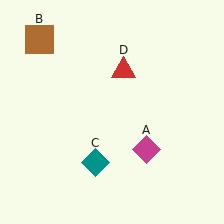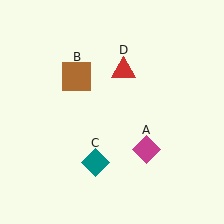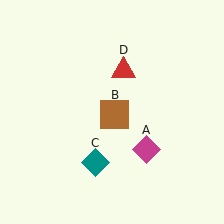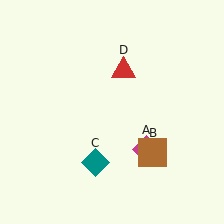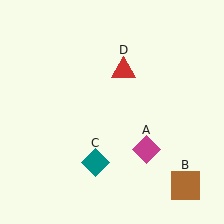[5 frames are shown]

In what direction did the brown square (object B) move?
The brown square (object B) moved down and to the right.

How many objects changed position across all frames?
1 object changed position: brown square (object B).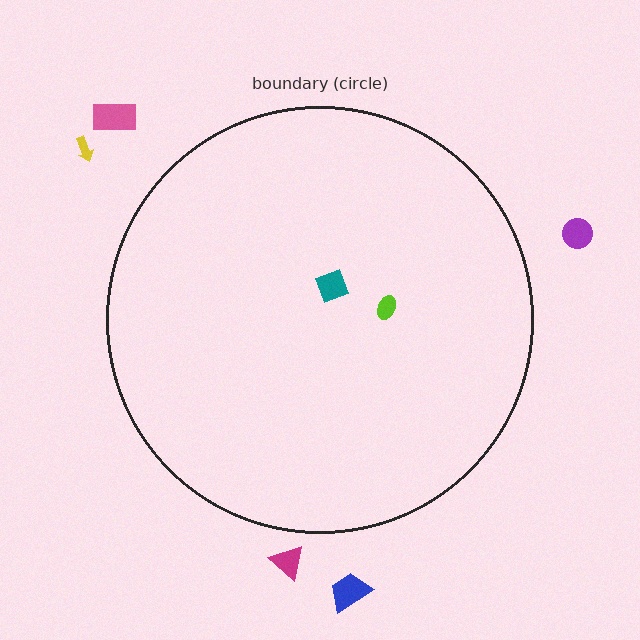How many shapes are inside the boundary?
2 inside, 5 outside.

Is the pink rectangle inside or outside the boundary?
Outside.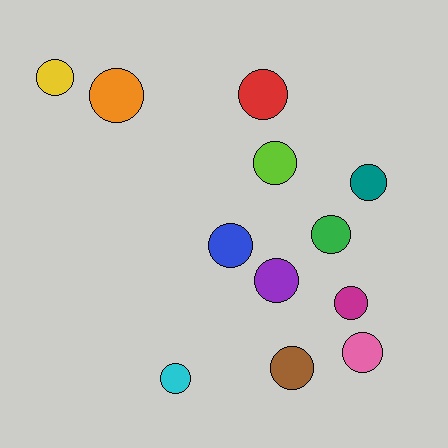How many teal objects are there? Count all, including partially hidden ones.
There is 1 teal object.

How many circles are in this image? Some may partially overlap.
There are 12 circles.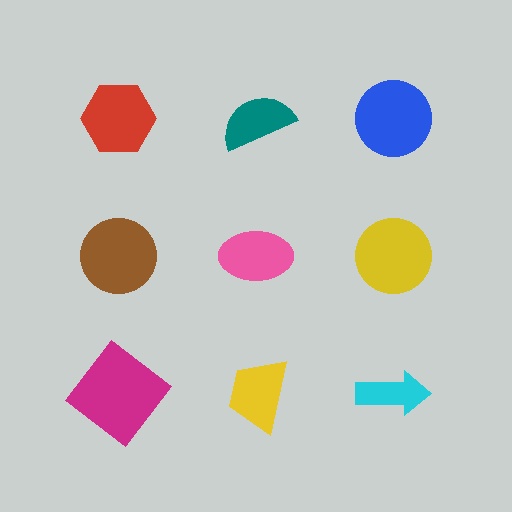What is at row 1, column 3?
A blue circle.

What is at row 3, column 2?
A yellow trapezoid.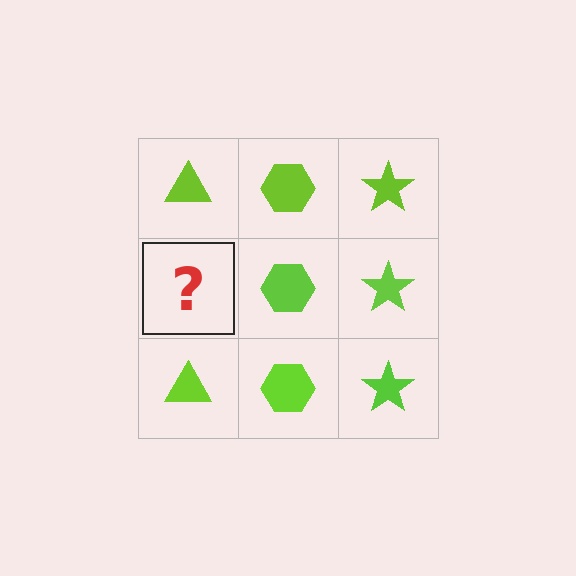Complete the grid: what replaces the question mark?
The question mark should be replaced with a lime triangle.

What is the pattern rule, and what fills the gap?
The rule is that each column has a consistent shape. The gap should be filled with a lime triangle.